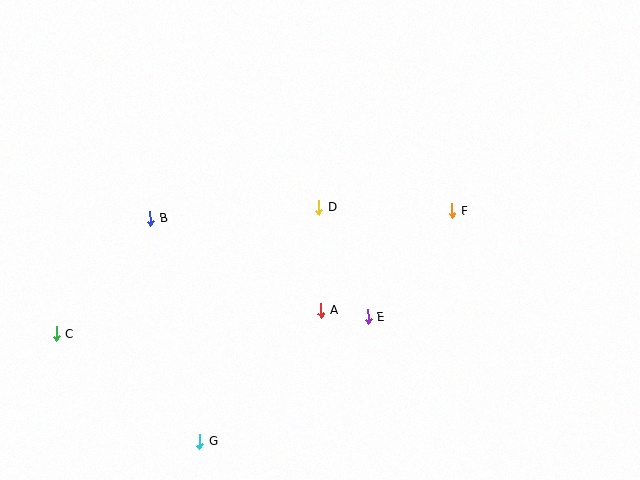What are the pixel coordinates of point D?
Point D is at (319, 207).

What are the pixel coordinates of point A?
Point A is at (321, 310).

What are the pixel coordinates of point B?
Point B is at (150, 219).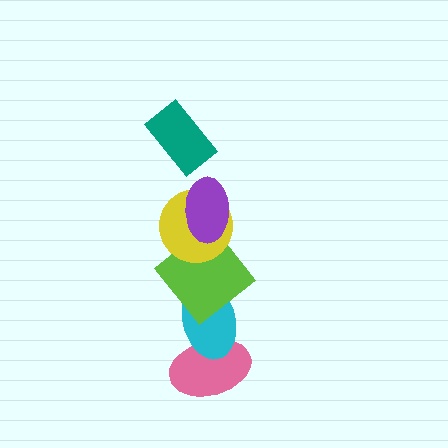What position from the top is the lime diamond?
The lime diamond is 4th from the top.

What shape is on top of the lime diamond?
The yellow circle is on top of the lime diamond.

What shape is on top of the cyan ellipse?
The lime diamond is on top of the cyan ellipse.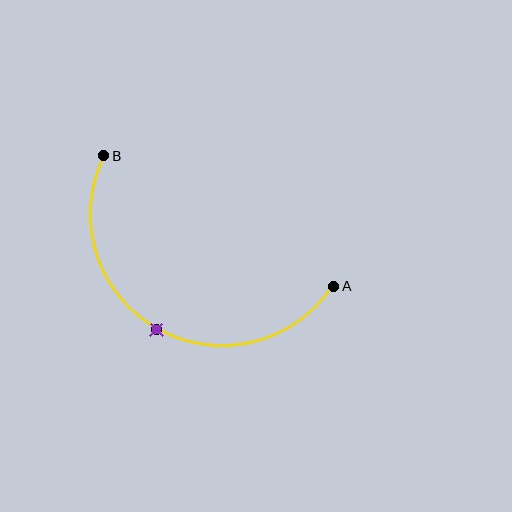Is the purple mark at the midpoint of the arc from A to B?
Yes. The purple mark lies on the arc at equal arc-length from both A and B — it is the arc midpoint.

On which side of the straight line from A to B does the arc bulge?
The arc bulges below the straight line connecting A and B.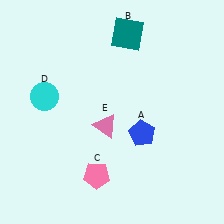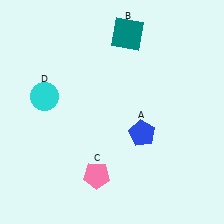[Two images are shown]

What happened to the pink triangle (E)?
The pink triangle (E) was removed in Image 2. It was in the bottom-left area of Image 1.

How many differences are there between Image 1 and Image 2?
There is 1 difference between the two images.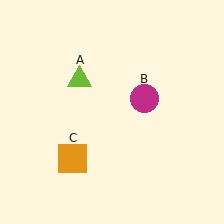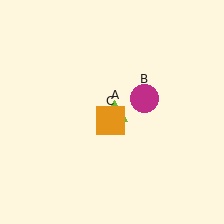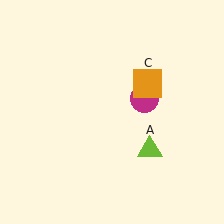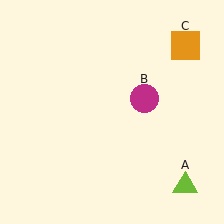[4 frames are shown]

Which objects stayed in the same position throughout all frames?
Magenta circle (object B) remained stationary.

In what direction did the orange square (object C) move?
The orange square (object C) moved up and to the right.